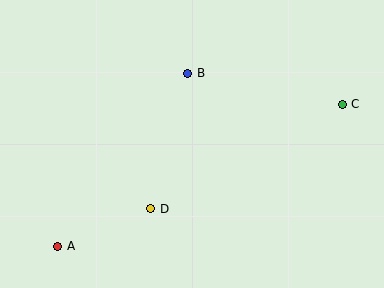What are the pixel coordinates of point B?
Point B is at (188, 73).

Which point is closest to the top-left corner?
Point B is closest to the top-left corner.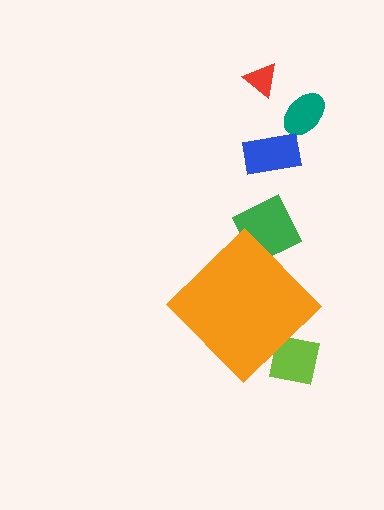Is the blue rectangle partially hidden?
No, the blue rectangle is fully visible.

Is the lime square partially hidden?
Yes, the lime square is partially hidden behind the orange diamond.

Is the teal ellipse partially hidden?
No, the teal ellipse is fully visible.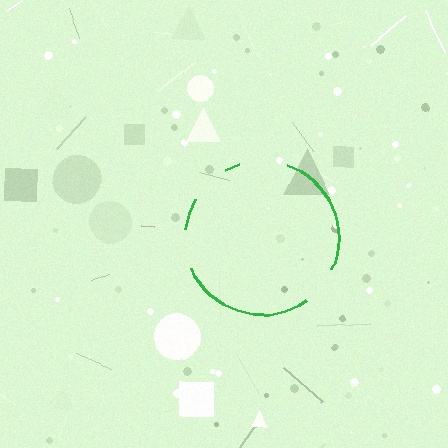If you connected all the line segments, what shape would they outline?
They would outline a circle.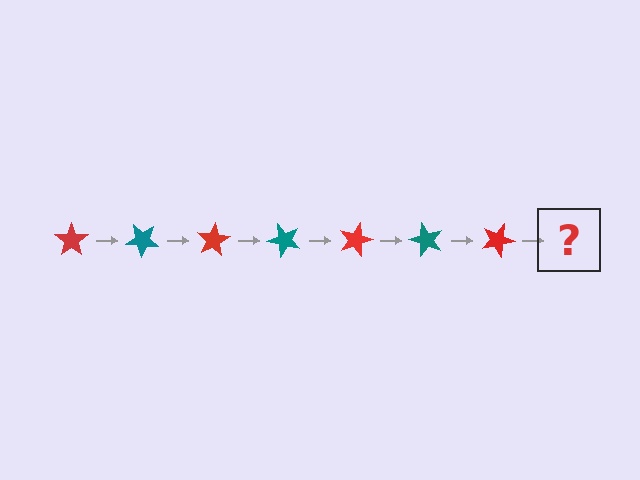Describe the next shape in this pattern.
It should be a teal star, rotated 280 degrees from the start.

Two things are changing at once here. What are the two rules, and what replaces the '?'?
The two rules are that it rotates 40 degrees each step and the color cycles through red and teal. The '?' should be a teal star, rotated 280 degrees from the start.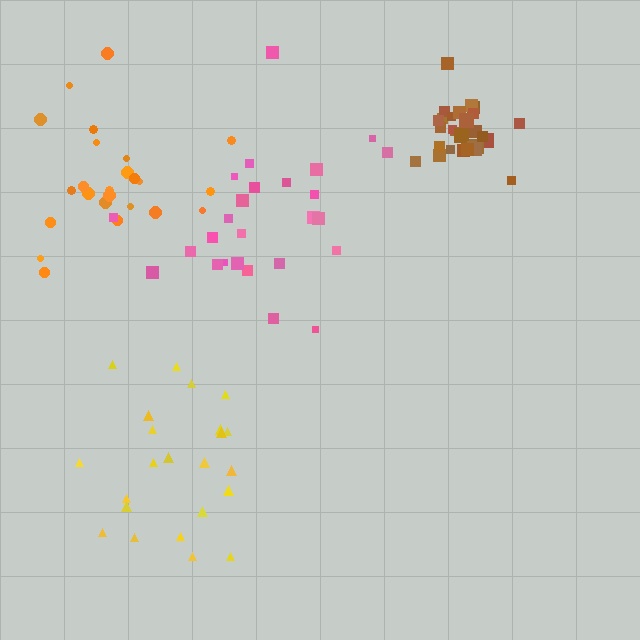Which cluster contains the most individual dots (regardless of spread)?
Brown (29).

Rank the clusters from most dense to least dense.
brown, yellow, orange, pink.